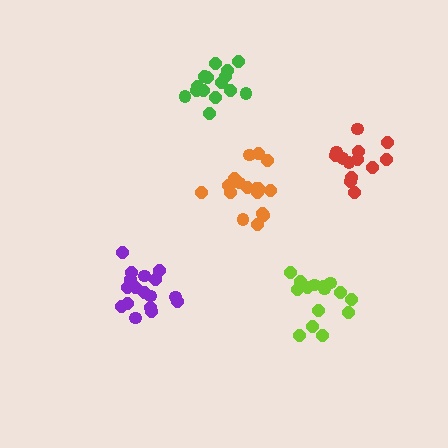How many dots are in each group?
Group 1: 15 dots, Group 2: 17 dots, Group 3: 13 dots, Group 4: 15 dots, Group 5: 17 dots (77 total).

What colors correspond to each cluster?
The clusters are colored: green, orange, red, lime, purple.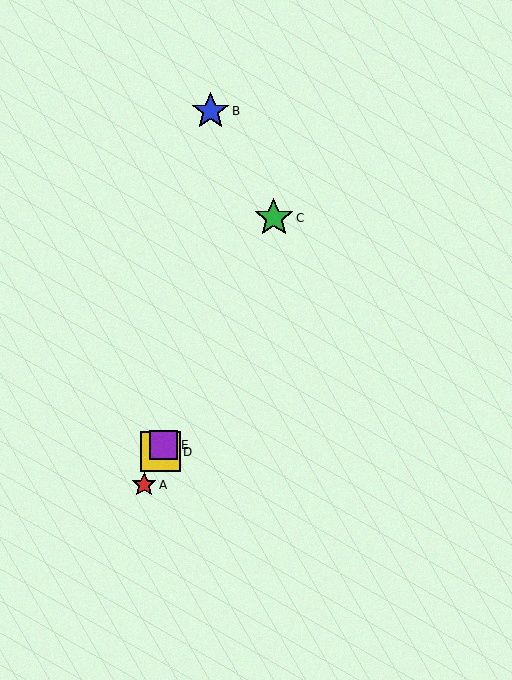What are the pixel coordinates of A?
Object A is at (144, 485).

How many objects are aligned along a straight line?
4 objects (A, C, D, E) are aligned along a straight line.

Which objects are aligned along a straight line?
Objects A, C, D, E are aligned along a straight line.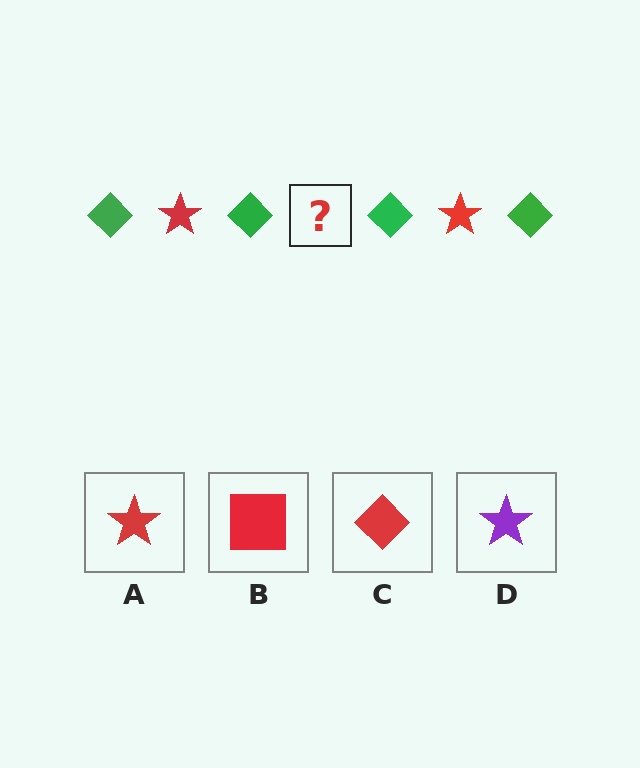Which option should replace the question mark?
Option A.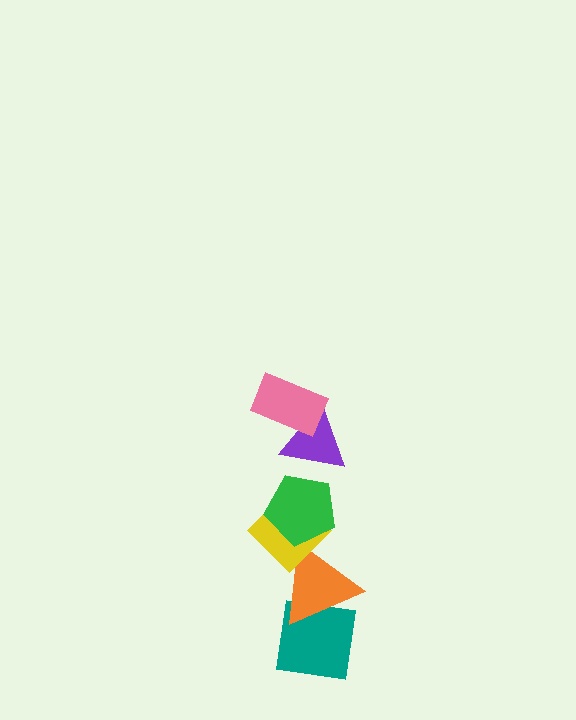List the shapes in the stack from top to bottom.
From top to bottom: the pink rectangle, the purple triangle, the green pentagon, the yellow diamond, the orange triangle, the teal square.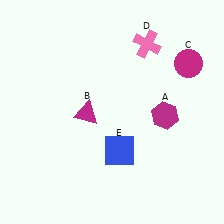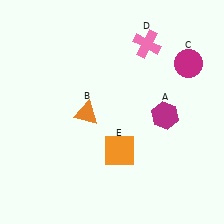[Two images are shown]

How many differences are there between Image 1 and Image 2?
There are 2 differences between the two images.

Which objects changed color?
B changed from magenta to orange. E changed from blue to orange.